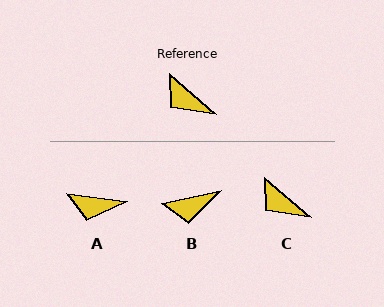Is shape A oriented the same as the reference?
No, it is off by about 34 degrees.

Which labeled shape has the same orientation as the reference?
C.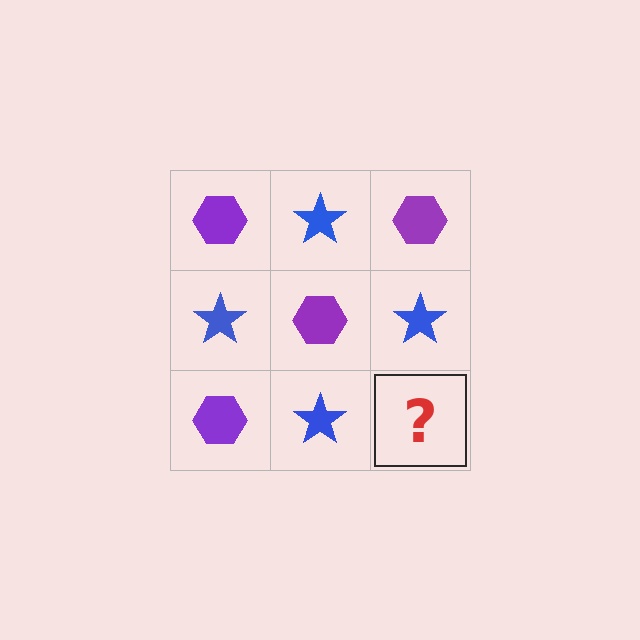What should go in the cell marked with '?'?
The missing cell should contain a purple hexagon.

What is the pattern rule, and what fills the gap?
The rule is that it alternates purple hexagon and blue star in a checkerboard pattern. The gap should be filled with a purple hexagon.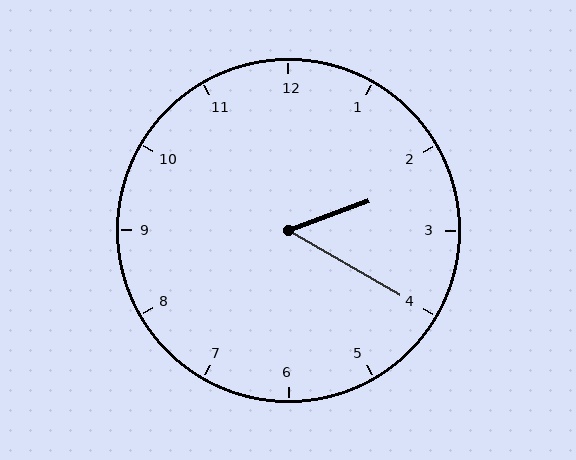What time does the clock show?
2:20.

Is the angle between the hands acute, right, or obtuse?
It is acute.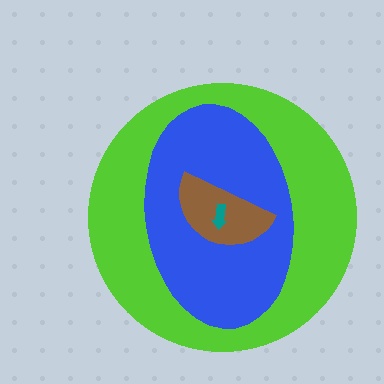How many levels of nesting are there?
4.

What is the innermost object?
The teal arrow.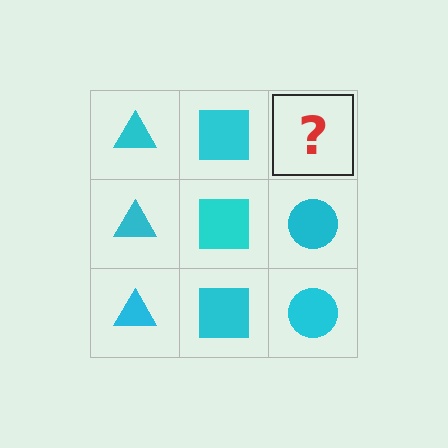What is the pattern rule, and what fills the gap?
The rule is that each column has a consistent shape. The gap should be filled with a cyan circle.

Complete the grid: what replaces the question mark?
The question mark should be replaced with a cyan circle.